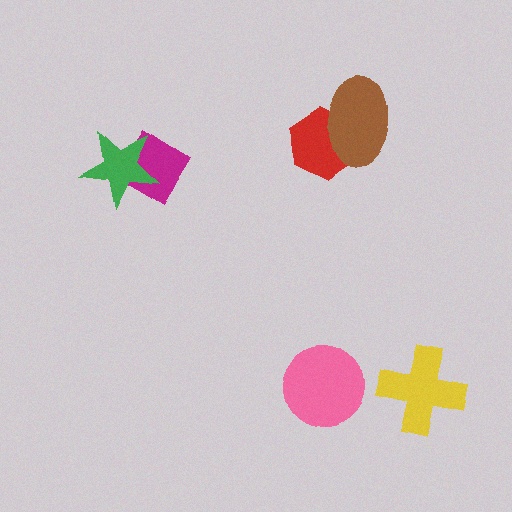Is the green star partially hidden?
No, no other shape covers it.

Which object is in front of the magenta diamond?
The green star is in front of the magenta diamond.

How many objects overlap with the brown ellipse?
1 object overlaps with the brown ellipse.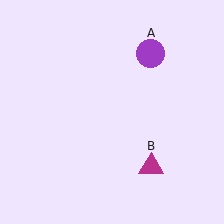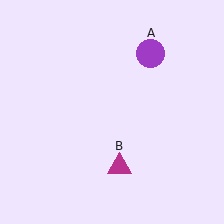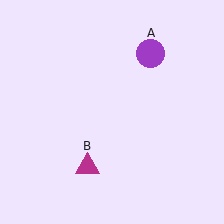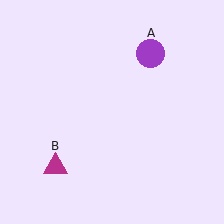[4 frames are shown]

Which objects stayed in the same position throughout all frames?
Purple circle (object A) remained stationary.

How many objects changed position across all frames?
1 object changed position: magenta triangle (object B).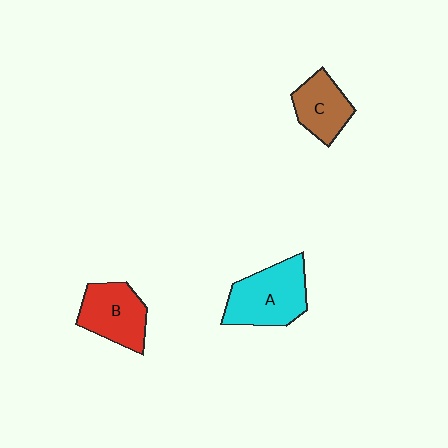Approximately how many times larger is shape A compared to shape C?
Approximately 1.5 times.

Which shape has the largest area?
Shape A (cyan).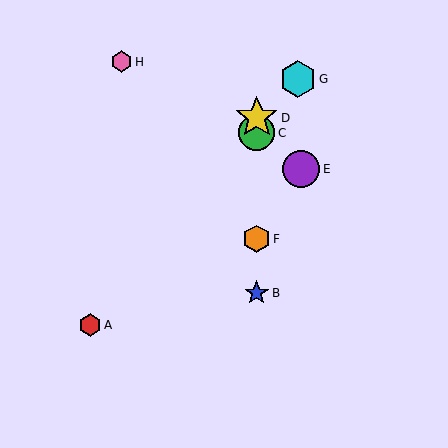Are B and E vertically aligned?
No, B is at x≈257 and E is at x≈301.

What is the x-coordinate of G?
Object G is at x≈298.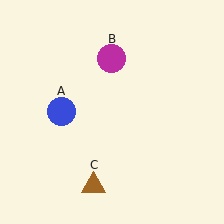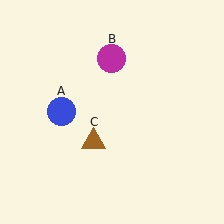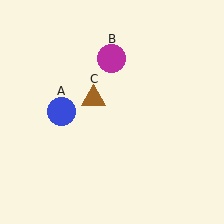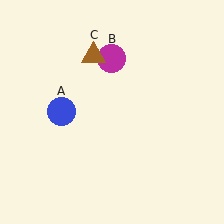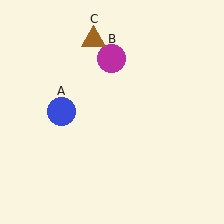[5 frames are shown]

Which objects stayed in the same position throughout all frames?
Blue circle (object A) and magenta circle (object B) remained stationary.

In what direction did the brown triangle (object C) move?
The brown triangle (object C) moved up.